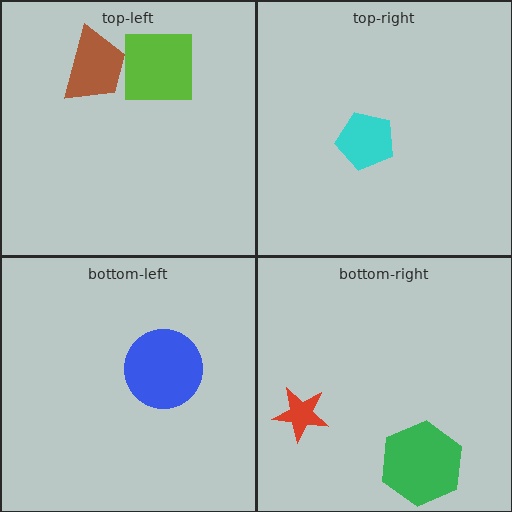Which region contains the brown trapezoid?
The top-left region.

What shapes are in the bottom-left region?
The blue circle.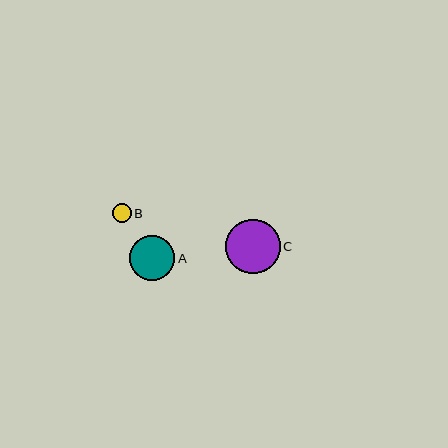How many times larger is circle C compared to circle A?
Circle C is approximately 1.2 times the size of circle A.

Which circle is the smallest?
Circle B is the smallest with a size of approximately 19 pixels.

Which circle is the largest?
Circle C is the largest with a size of approximately 55 pixels.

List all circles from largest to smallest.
From largest to smallest: C, A, B.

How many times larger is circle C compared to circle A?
Circle C is approximately 1.2 times the size of circle A.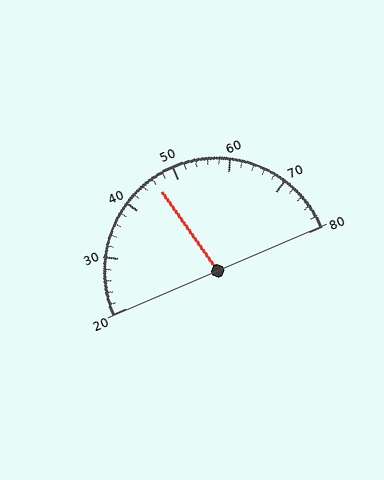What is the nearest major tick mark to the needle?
The nearest major tick mark is 50.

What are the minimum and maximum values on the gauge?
The gauge ranges from 20 to 80.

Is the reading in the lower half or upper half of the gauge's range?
The reading is in the lower half of the range (20 to 80).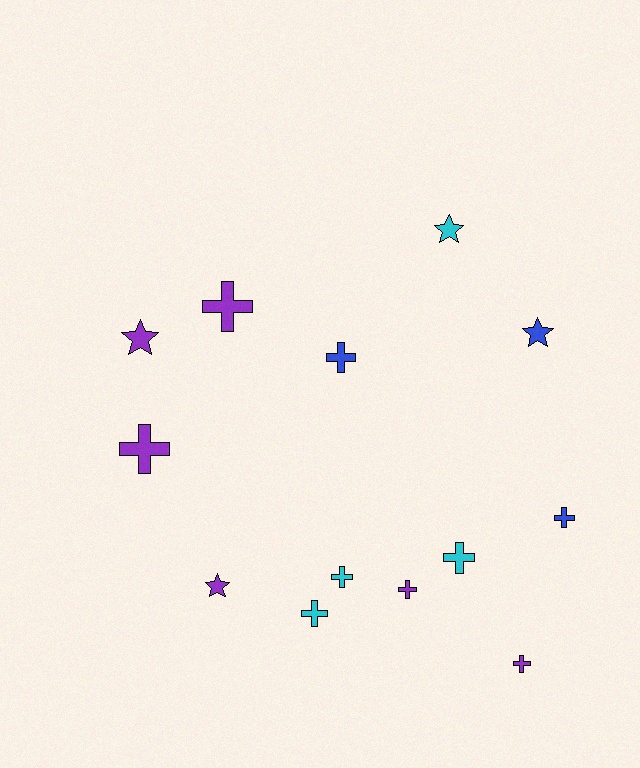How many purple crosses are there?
There are 4 purple crosses.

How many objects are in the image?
There are 13 objects.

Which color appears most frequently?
Purple, with 6 objects.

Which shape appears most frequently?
Cross, with 9 objects.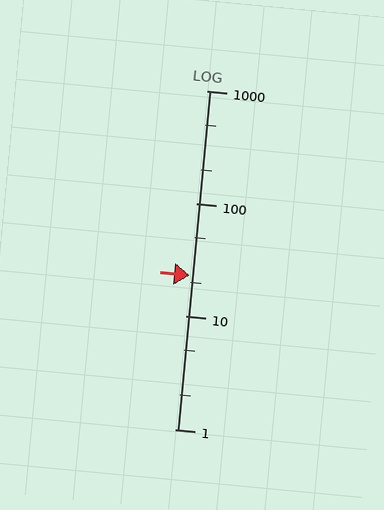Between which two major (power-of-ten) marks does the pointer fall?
The pointer is between 10 and 100.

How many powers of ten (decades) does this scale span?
The scale spans 3 decades, from 1 to 1000.